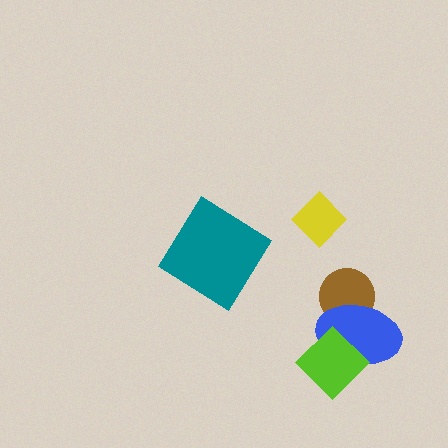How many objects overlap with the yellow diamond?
0 objects overlap with the yellow diamond.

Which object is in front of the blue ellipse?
The lime diamond is in front of the blue ellipse.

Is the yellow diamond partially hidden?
No, no other shape covers it.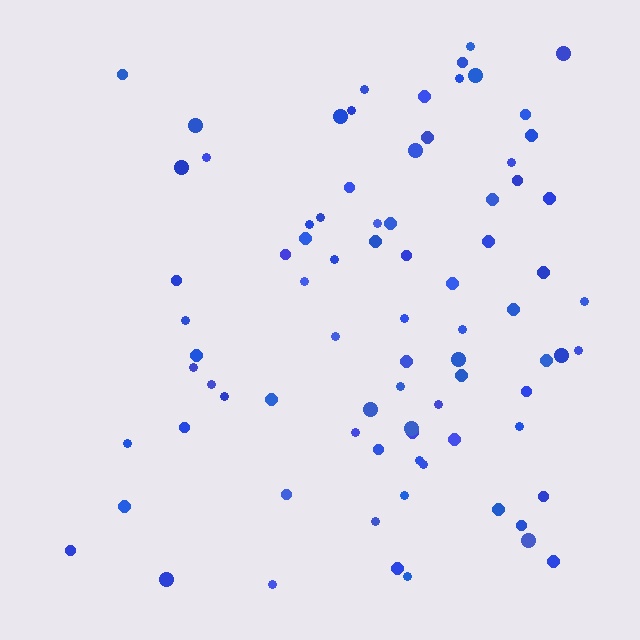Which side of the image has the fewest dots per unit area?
The left.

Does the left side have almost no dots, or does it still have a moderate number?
Still a moderate number, just noticeably fewer than the right.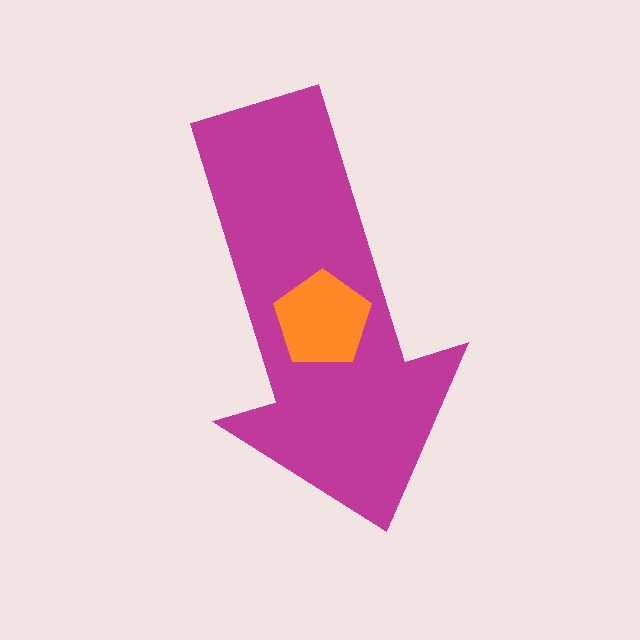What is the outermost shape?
The magenta arrow.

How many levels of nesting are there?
2.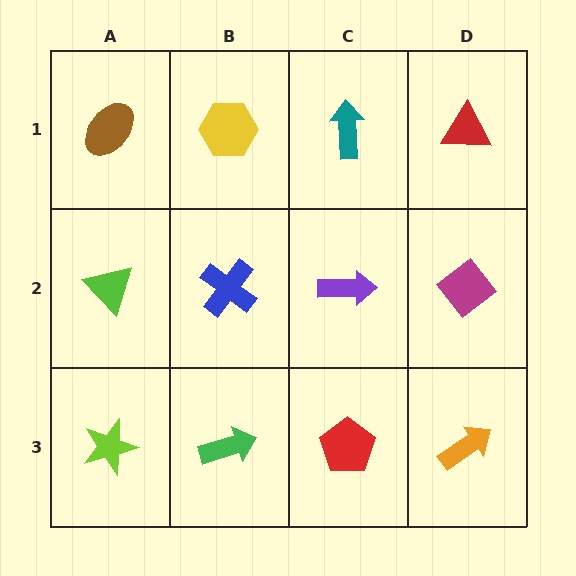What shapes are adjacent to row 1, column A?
A lime triangle (row 2, column A), a yellow hexagon (row 1, column B).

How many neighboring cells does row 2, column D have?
3.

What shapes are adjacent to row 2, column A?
A brown ellipse (row 1, column A), a lime star (row 3, column A), a blue cross (row 2, column B).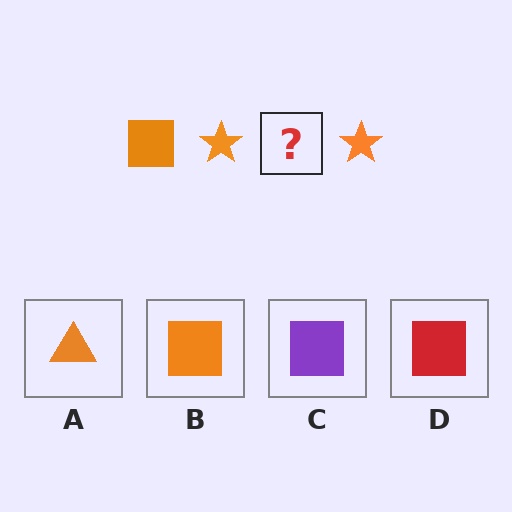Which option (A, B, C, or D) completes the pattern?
B.